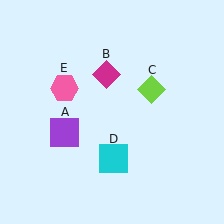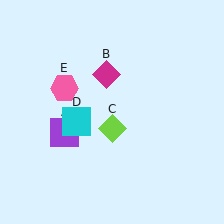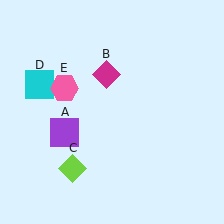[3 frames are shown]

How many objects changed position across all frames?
2 objects changed position: lime diamond (object C), cyan square (object D).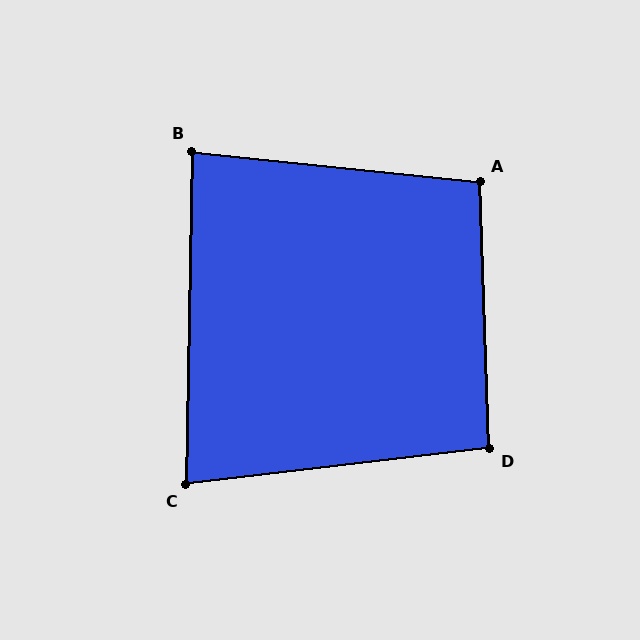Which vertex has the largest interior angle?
A, at approximately 98 degrees.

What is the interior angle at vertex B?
Approximately 85 degrees (acute).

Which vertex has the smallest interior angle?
C, at approximately 82 degrees.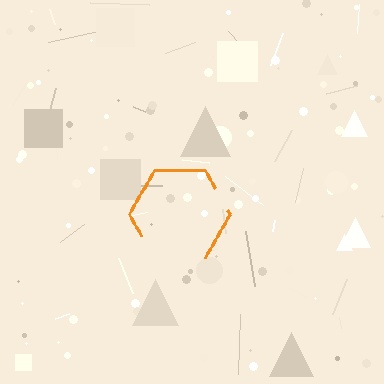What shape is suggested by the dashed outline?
The dashed outline suggests a hexagon.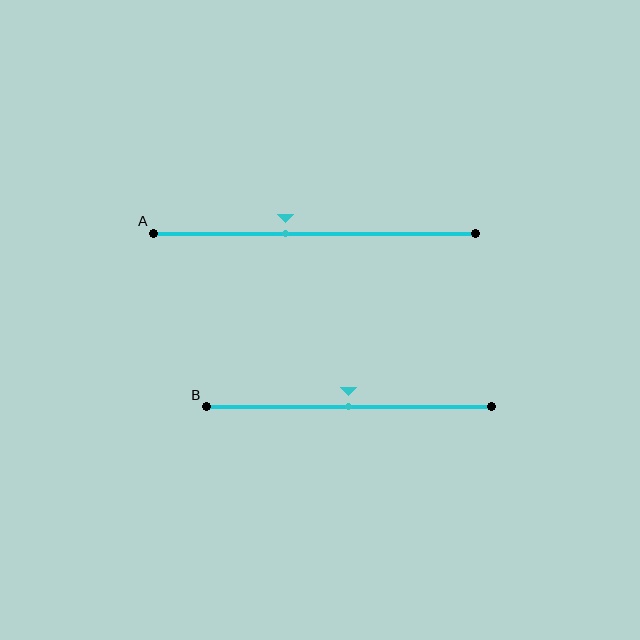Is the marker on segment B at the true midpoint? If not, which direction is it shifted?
Yes, the marker on segment B is at the true midpoint.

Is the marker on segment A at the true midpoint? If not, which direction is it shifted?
No, the marker on segment A is shifted to the left by about 9% of the segment length.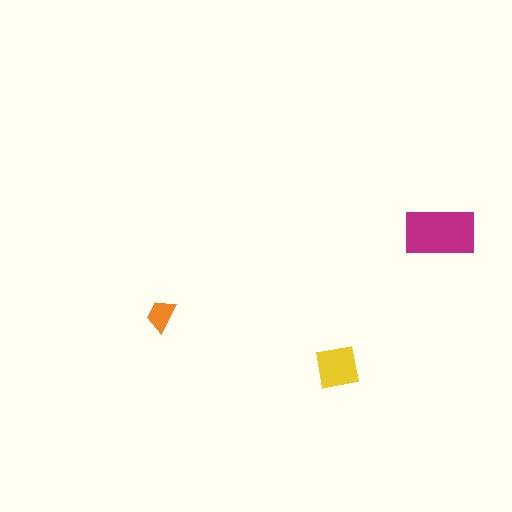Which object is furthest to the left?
The orange trapezoid is leftmost.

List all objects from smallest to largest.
The orange trapezoid, the yellow square, the magenta rectangle.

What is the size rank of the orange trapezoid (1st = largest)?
3rd.